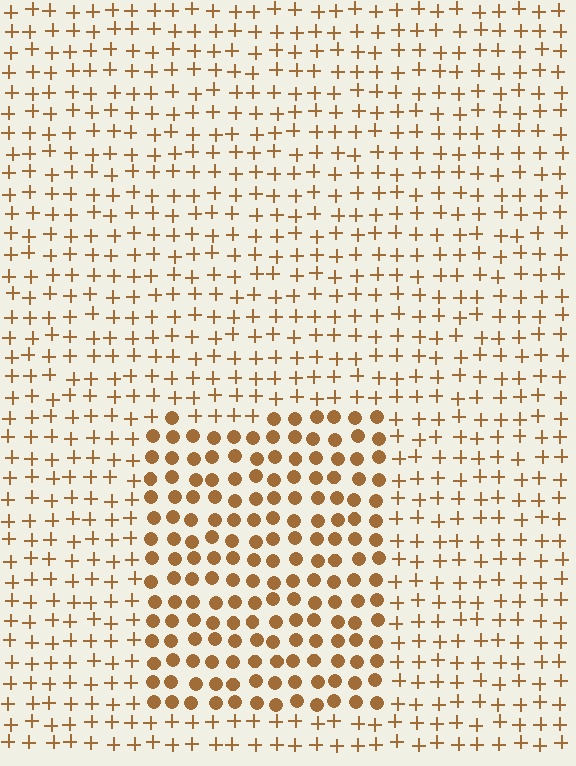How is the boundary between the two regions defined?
The boundary is defined by a change in element shape: circles inside vs. plus signs outside. All elements share the same color and spacing.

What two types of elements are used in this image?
The image uses circles inside the rectangle region and plus signs outside it.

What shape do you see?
I see a rectangle.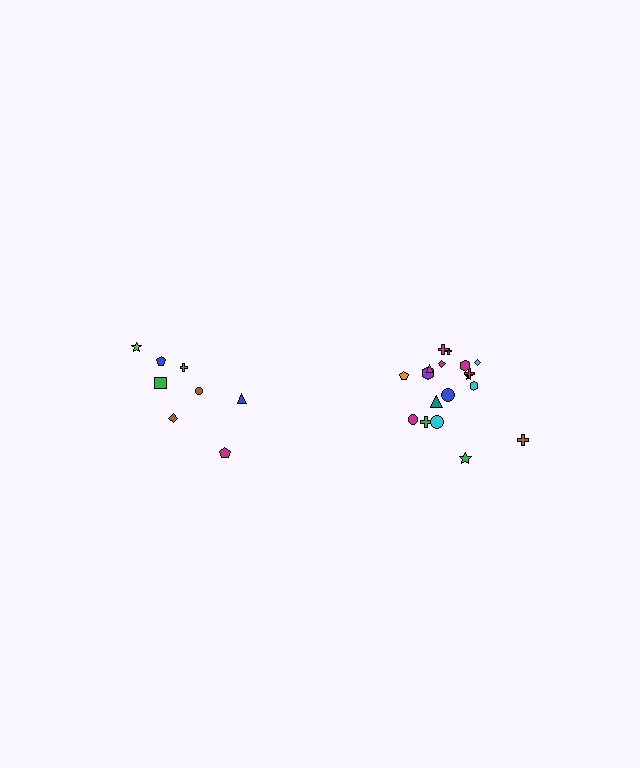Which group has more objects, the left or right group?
The right group.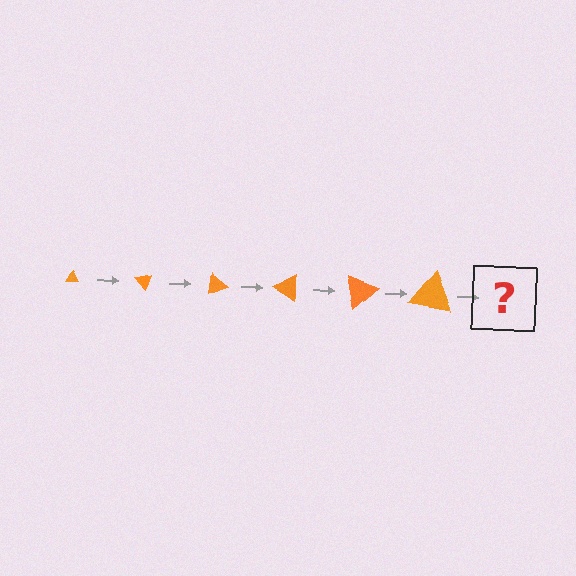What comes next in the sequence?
The next element should be a triangle, larger than the previous one and rotated 300 degrees from the start.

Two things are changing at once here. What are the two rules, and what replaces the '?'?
The two rules are that the triangle grows larger each step and it rotates 50 degrees each step. The '?' should be a triangle, larger than the previous one and rotated 300 degrees from the start.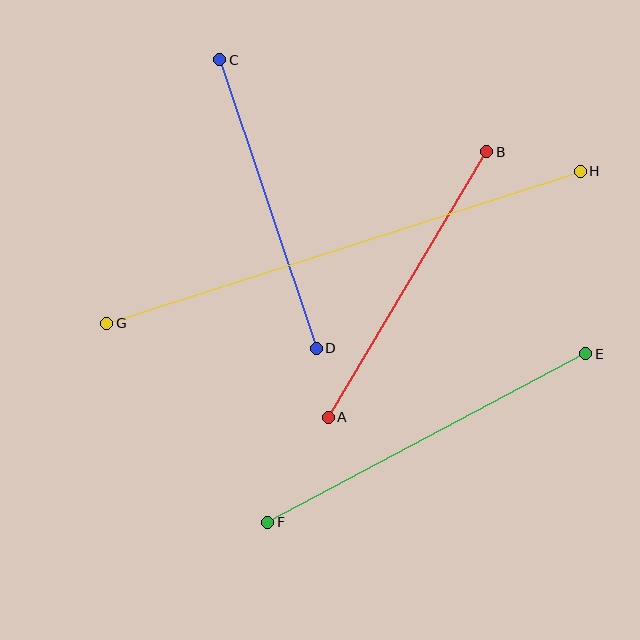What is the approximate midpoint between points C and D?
The midpoint is at approximately (268, 204) pixels.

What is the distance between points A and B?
The distance is approximately 309 pixels.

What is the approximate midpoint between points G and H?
The midpoint is at approximately (344, 247) pixels.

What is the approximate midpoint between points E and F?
The midpoint is at approximately (427, 438) pixels.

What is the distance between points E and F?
The distance is approximately 360 pixels.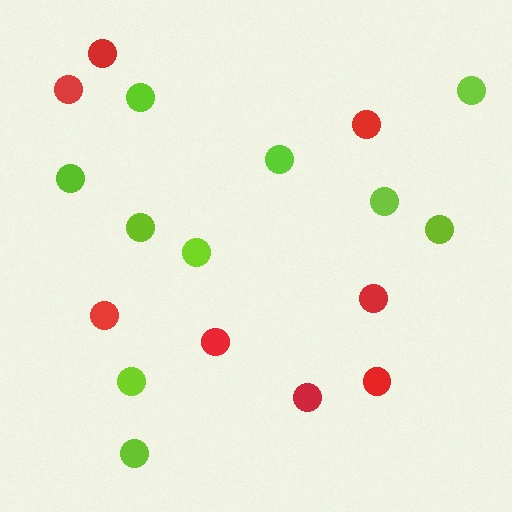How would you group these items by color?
There are 2 groups: one group of red circles (8) and one group of lime circles (10).